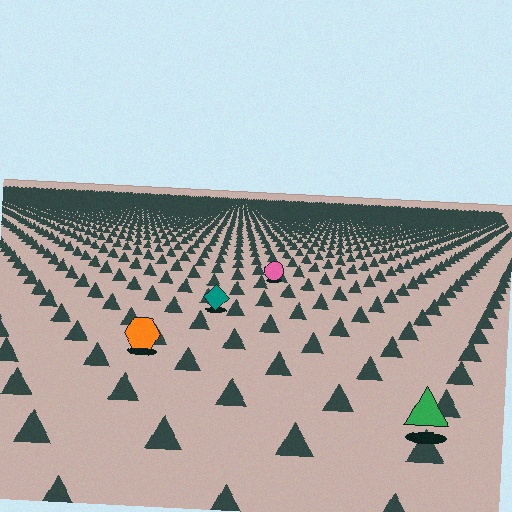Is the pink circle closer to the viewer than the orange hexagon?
No. The orange hexagon is closer — you can tell from the texture gradient: the ground texture is coarser near it.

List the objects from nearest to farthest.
From nearest to farthest: the green triangle, the orange hexagon, the teal diamond, the pink circle.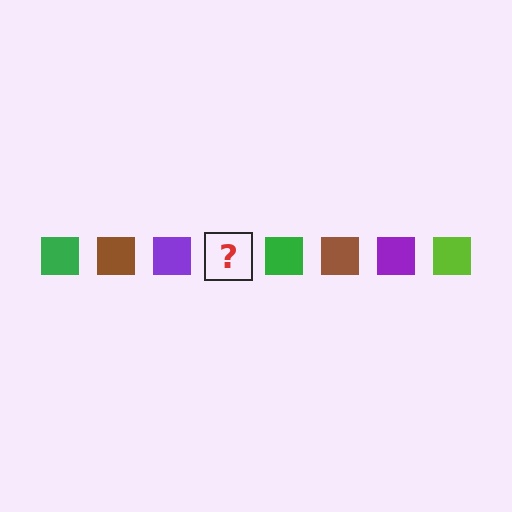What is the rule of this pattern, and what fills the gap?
The rule is that the pattern cycles through green, brown, purple, lime squares. The gap should be filled with a lime square.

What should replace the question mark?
The question mark should be replaced with a lime square.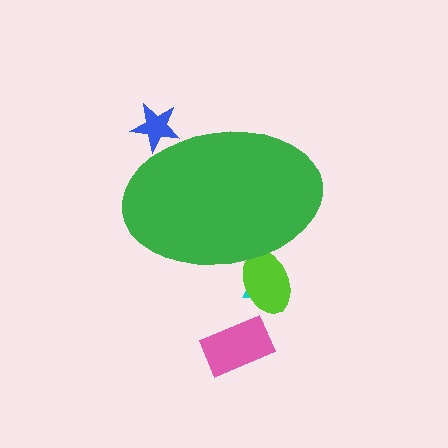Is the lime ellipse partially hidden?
Yes, the lime ellipse is partially hidden behind the green ellipse.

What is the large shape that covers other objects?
A green ellipse.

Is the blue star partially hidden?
Yes, the blue star is partially hidden behind the green ellipse.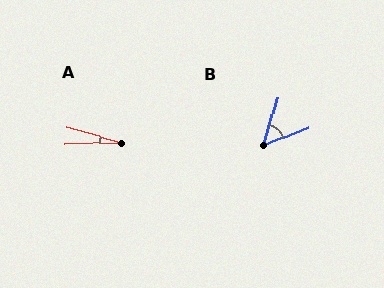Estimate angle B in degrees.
Approximately 51 degrees.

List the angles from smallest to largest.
A (18°), B (51°).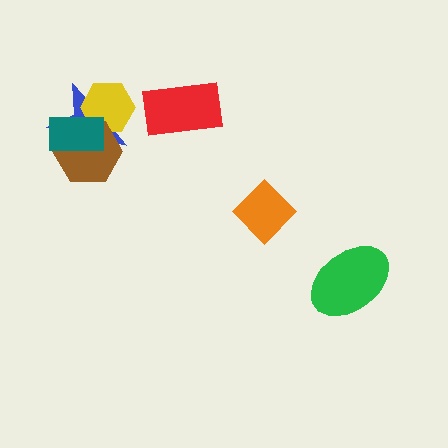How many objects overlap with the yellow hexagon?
3 objects overlap with the yellow hexagon.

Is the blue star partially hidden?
Yes, it is partially covered by another shape.